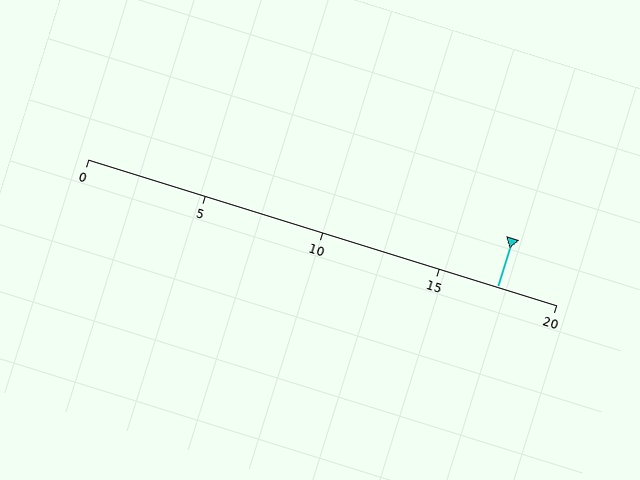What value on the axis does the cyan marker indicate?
The marker indicates approximately 17.5.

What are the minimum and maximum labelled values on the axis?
The axis runs from 0 to 20.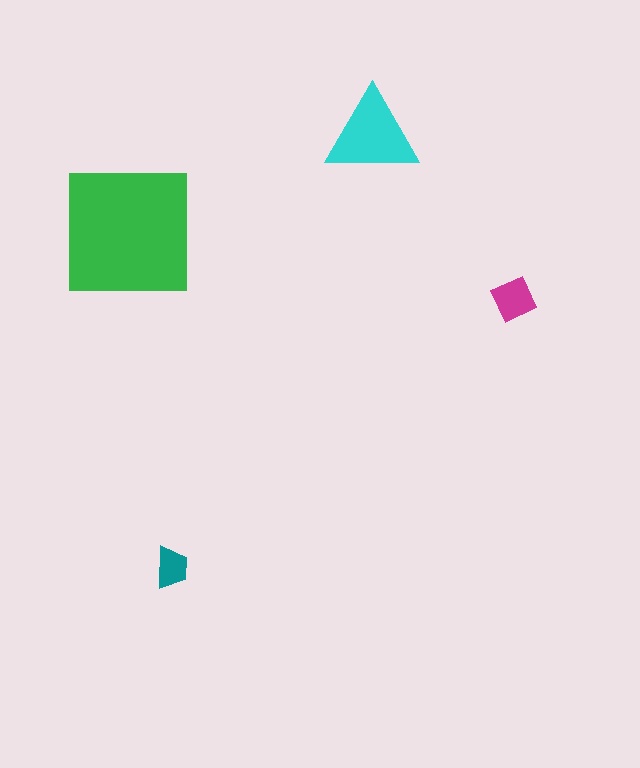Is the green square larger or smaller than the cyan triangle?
Larger.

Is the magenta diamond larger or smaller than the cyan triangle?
Smaller.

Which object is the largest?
The green square.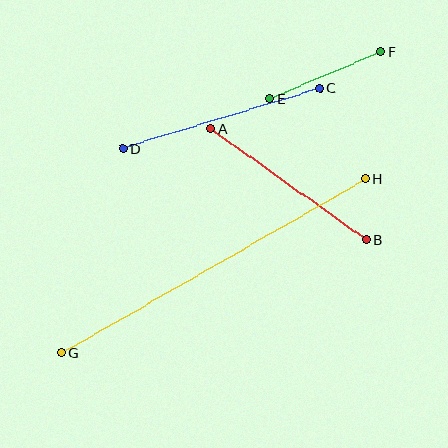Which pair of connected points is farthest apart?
Points G and H are farthest apart.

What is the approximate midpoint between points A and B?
The midpoint is at approximately (289, 184) pixels.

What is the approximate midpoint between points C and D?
The midpoint is at approximately (221, 119) pixels.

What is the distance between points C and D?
The distance is approximately 206 pixels.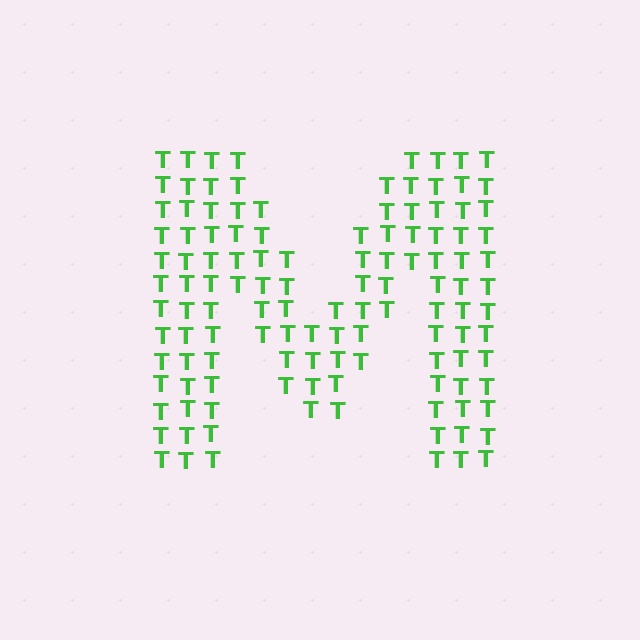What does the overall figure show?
The overall figure shows the letter M.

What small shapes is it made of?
It is made of small letter T's.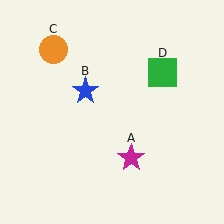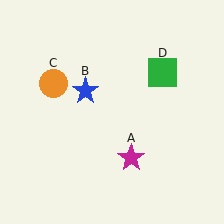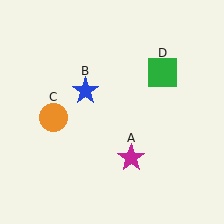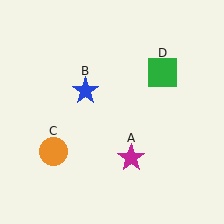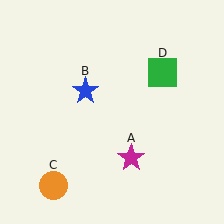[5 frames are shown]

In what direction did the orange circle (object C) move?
The orange circle (object C) moved down.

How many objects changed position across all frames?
1 object changed position: orange circle (object C).